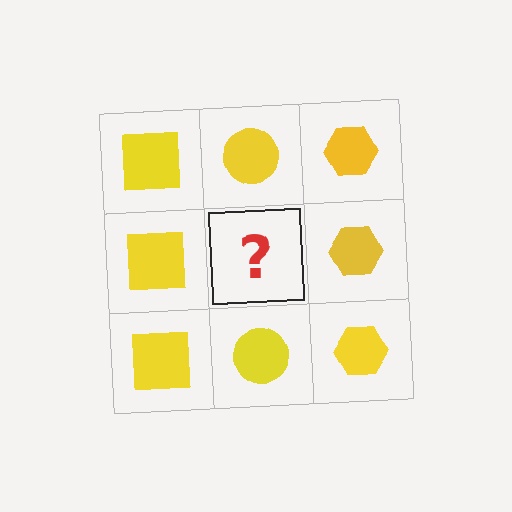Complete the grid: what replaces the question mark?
The question mark should be replaced with a yellow circle.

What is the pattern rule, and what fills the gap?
The rule is that each column has a consistent shape. The gap should be filled with a yellow circle.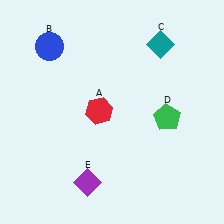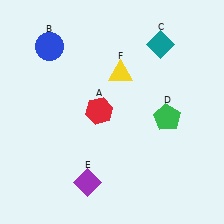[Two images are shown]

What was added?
A yellow triangle (F) was added in Image 2.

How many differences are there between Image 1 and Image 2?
There is 1 difference between the two images.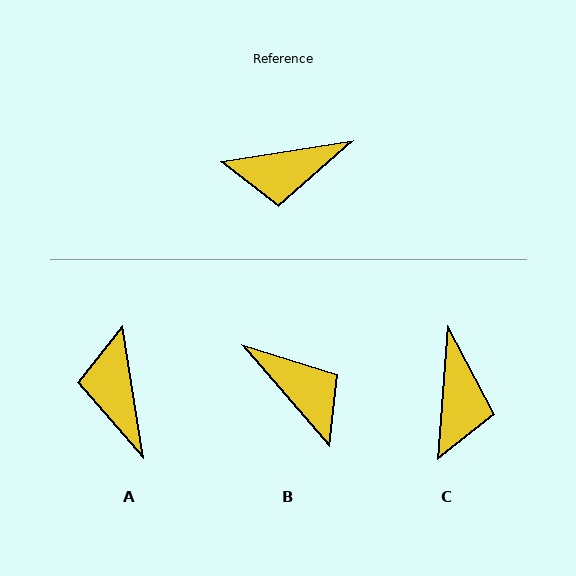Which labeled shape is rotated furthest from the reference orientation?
B, about 121 degrees away.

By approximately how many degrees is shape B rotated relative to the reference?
Approximately 121 degrees counter-clockwise.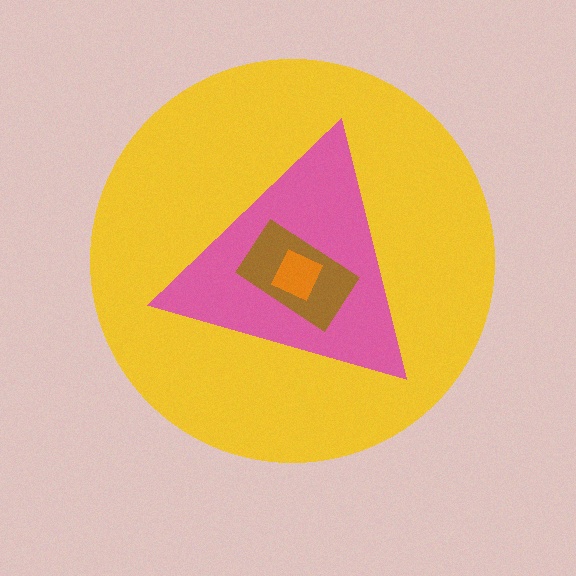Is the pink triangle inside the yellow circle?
Yes.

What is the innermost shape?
The orange square.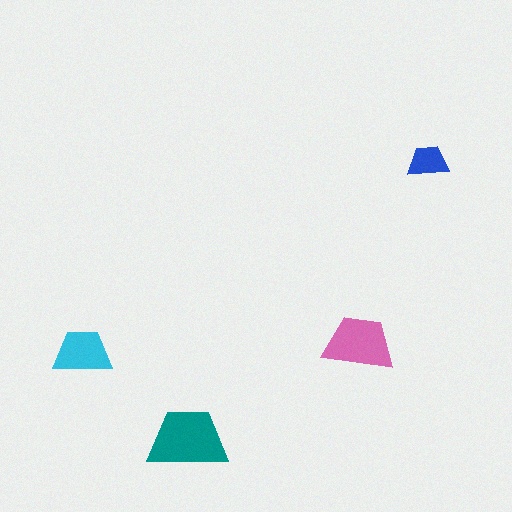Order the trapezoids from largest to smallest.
the teal one, the pink one, the cyan one, the blue one.